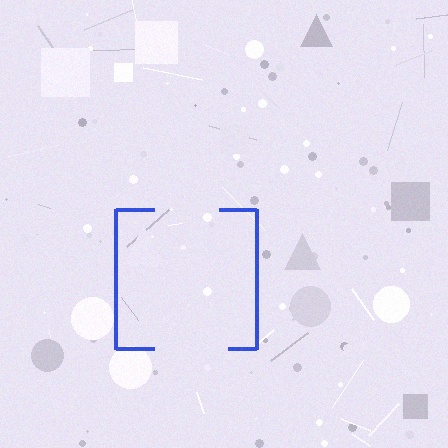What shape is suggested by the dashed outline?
The dashed outline suggests a square.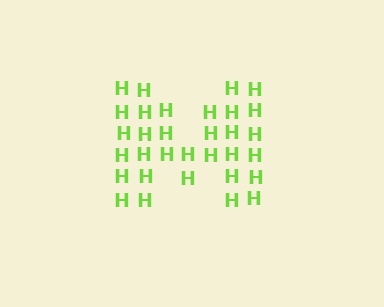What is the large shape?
The large shape is the letter M.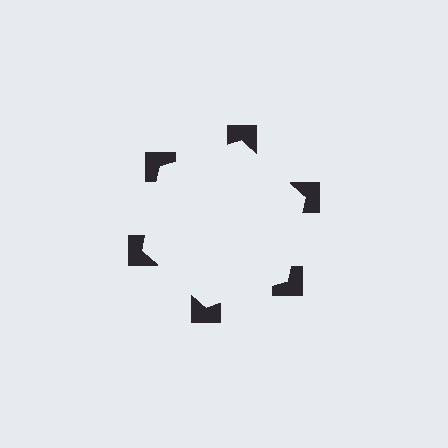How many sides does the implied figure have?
6 sides.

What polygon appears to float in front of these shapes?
An illusory hexagon — its edges are inferred from the aligned wedge cuts in the notched squares, not physically drawn.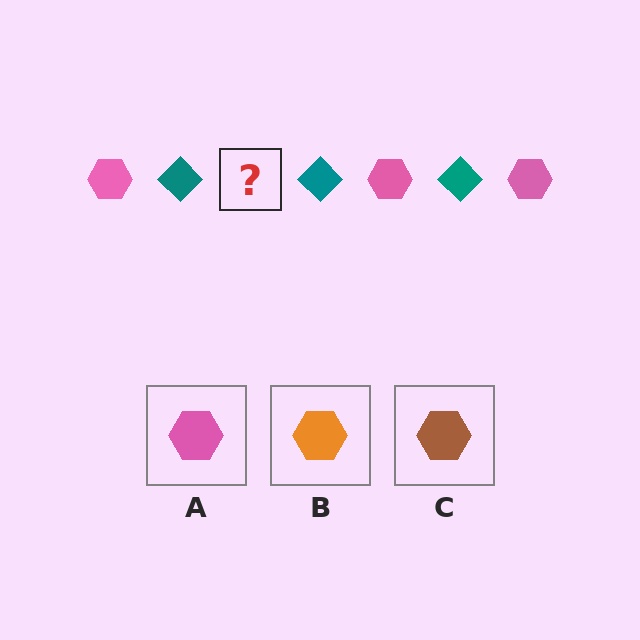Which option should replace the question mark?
Option A.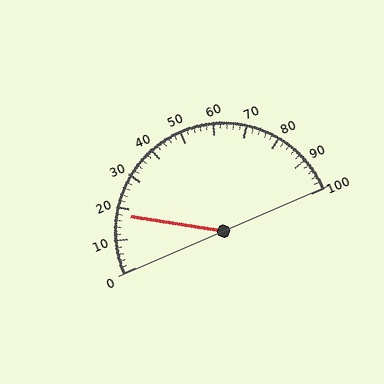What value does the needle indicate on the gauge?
The needle indicates approximately 18.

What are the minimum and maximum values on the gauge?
The gauge ranges from 0 to 100.